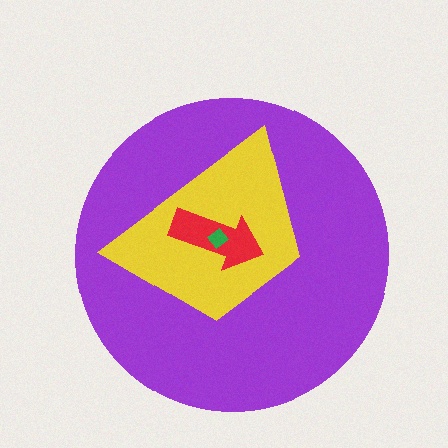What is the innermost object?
The green diamond.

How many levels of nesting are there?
4.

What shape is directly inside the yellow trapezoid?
The red arrow.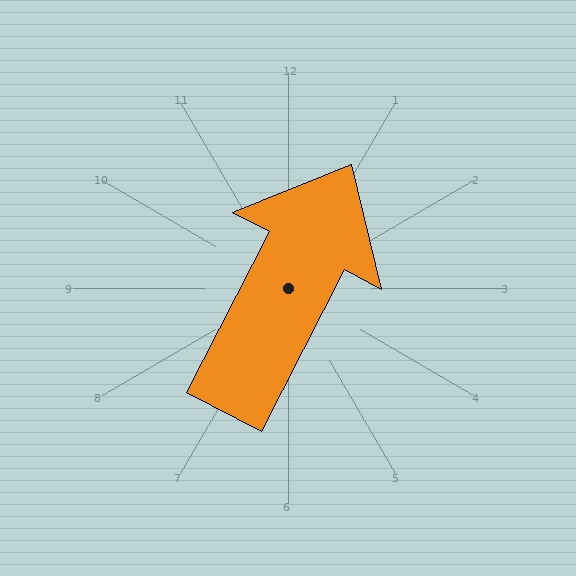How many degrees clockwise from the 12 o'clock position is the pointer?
Approximately 27 degrees.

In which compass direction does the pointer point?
Northeast.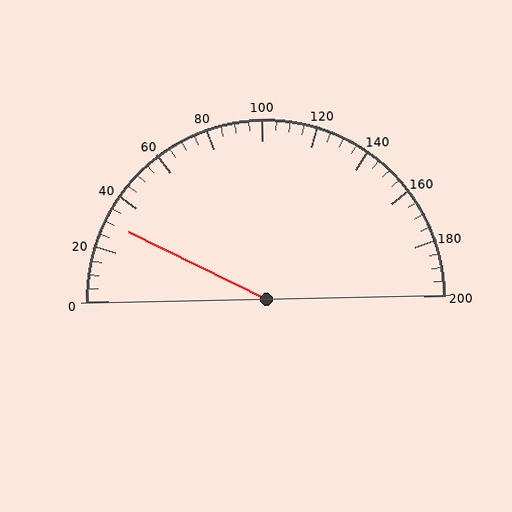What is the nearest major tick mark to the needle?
The nearest major tick mark is 40.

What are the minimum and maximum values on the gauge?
The gauge ranges from 0 to 200.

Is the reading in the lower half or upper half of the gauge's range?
The reading is in the lower half of the range (0 to 200).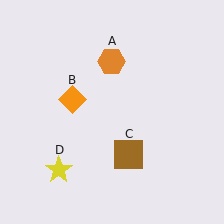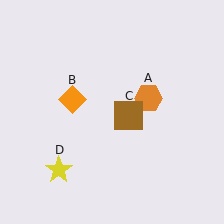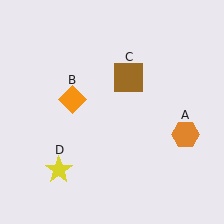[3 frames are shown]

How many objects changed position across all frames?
2 objects changed position: orange hexagon (object A), brown square (object C).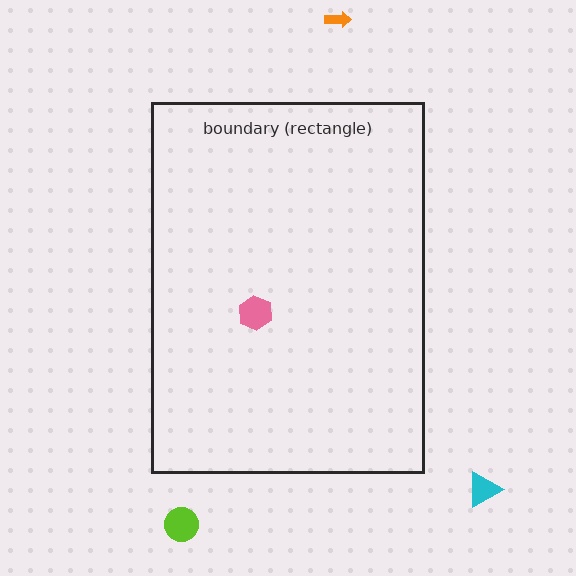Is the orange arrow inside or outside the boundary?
Outside.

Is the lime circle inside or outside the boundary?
Outside.